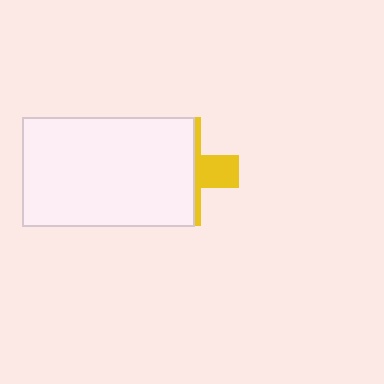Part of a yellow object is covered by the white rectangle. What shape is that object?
It is a cross.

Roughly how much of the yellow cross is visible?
A small part of it is visible (roughly 31%).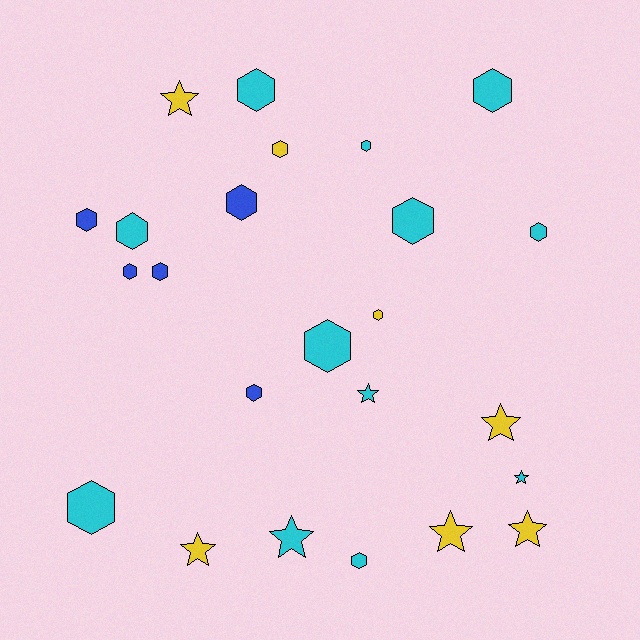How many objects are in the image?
There are 24 objects.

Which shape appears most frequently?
Hexagon, with 16 objects.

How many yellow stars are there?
There are 5 yellow stars.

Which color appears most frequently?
Cyan, with 12 objects.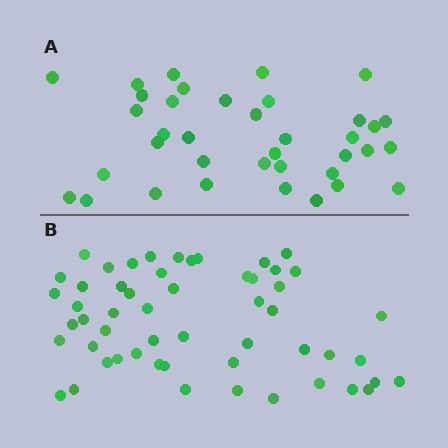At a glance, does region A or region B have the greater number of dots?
Region B (the bottom region) has more dots.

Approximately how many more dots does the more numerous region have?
Region B has approximately 15 more dots than region A.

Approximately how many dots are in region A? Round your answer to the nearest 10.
About 40 dots. (The exact count is 37, which rounds to 40.)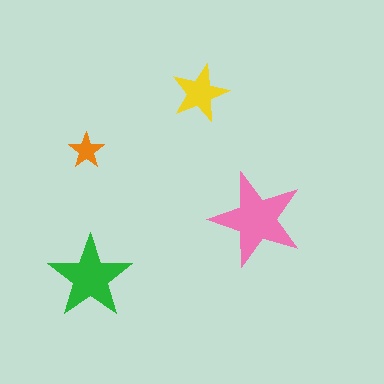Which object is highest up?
The yellow star is topmost.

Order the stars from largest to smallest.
the pink one, the green one, the yellow one, the orange one.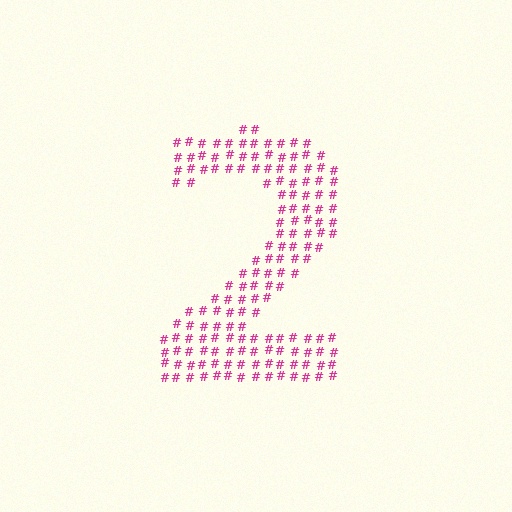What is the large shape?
The large shape is the digit 2.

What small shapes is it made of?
It is made of small hash symbols.